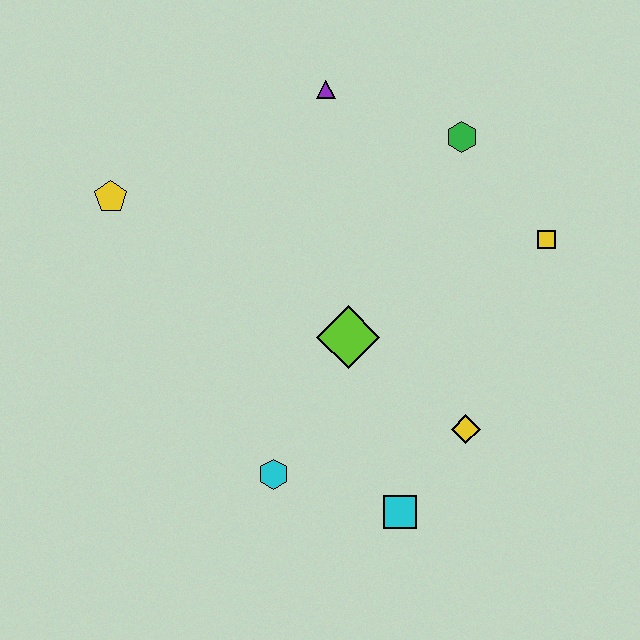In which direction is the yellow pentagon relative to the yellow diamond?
The yellow pentagon is to the left of the yellow diamond.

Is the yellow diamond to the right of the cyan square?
Yes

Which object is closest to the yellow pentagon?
The purple triangle is closest to the yellow pentagon.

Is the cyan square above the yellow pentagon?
No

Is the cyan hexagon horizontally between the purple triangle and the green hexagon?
No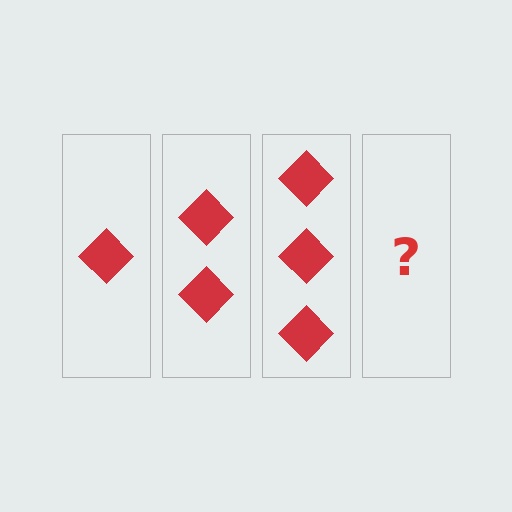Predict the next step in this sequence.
The next step is 4 diamonds.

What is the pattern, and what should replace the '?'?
The pattern is that each step adds one more diamond. The '?' should be 4 diamonds.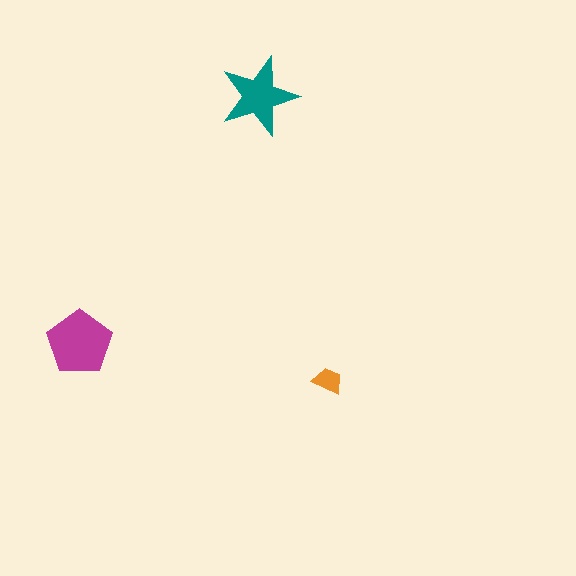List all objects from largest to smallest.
The magenta pentagon, the teal star, the orange trapezoid.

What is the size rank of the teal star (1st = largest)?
2nd.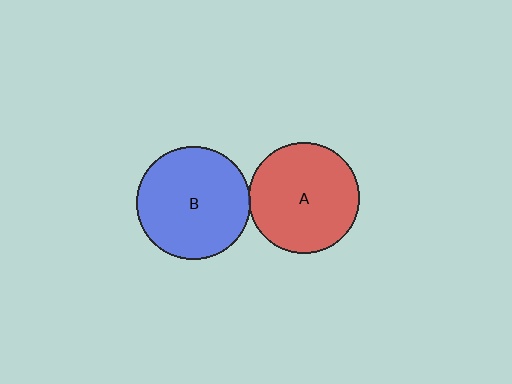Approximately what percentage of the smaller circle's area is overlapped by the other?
Approximately 5%.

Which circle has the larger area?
Circle B (blue).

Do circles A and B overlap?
Yes.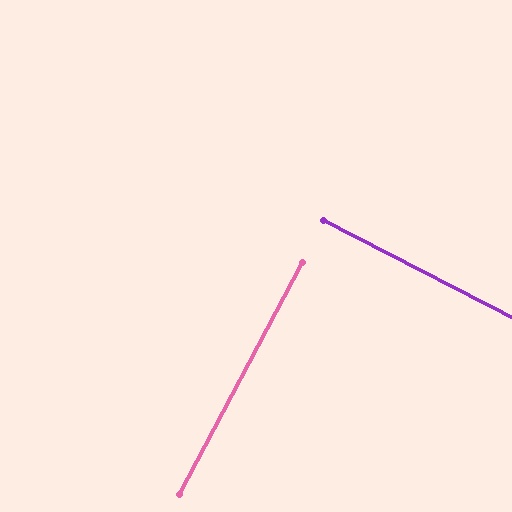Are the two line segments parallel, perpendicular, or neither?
Perpendicular — they meet at approximately 89°.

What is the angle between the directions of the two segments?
Approximately 89 degrees.